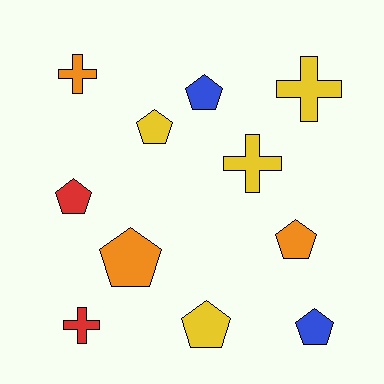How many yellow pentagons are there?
There are 2 yellow pentagons.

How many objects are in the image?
There are 11 objects.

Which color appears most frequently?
Yellow, with 4 objects.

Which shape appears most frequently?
Pentagon, with 7 objects.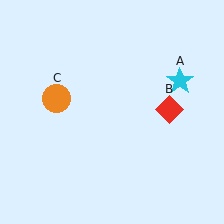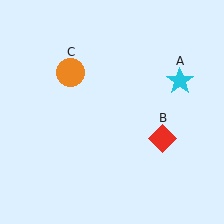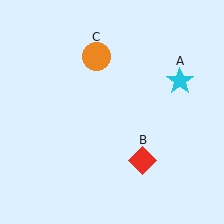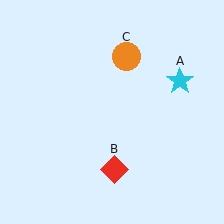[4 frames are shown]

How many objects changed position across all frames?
2 objects changed position: red diamond (object B), orange circle (object C).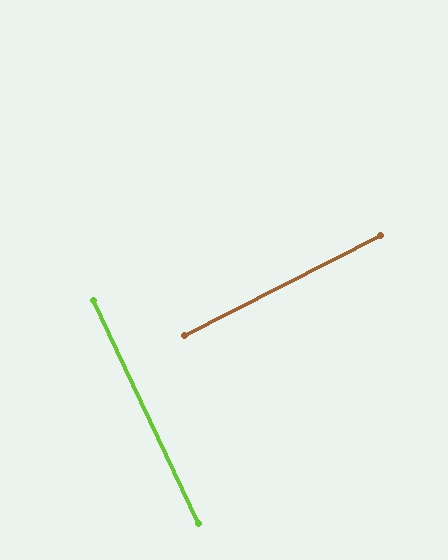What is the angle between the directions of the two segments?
Approximately 88 degrees.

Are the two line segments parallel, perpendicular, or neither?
Perpendicular — they meet at approximately 88°.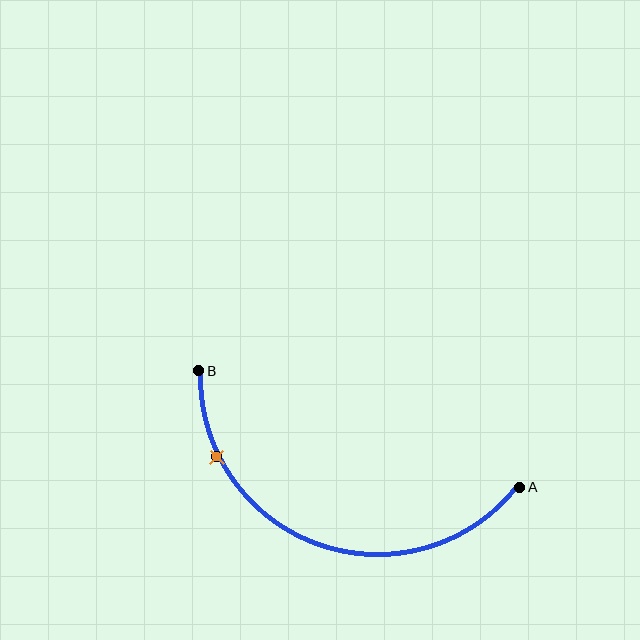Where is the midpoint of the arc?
The arc midpoint is the point on the curve farthest from the straight line joining A and B. It sits below that line.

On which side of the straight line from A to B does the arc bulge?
The arc bulges below the straight line connecting A and B.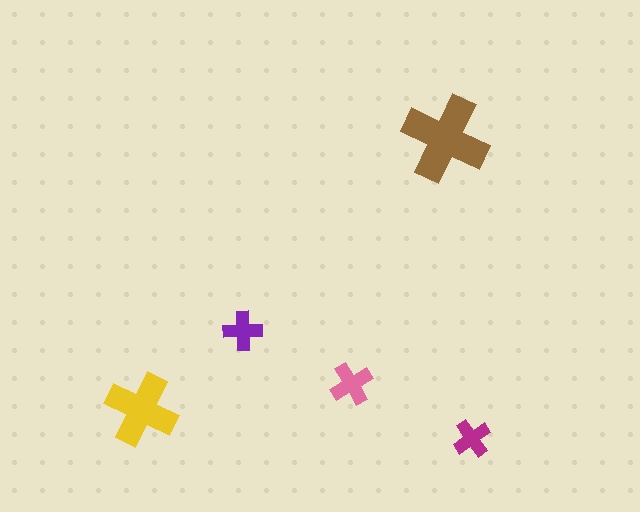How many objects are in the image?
There are 5 objects in the image.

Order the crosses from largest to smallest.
the brown one, the yellow one, the pink one, the purple one, the magenta one.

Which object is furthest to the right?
The magenta cross is rightmost.